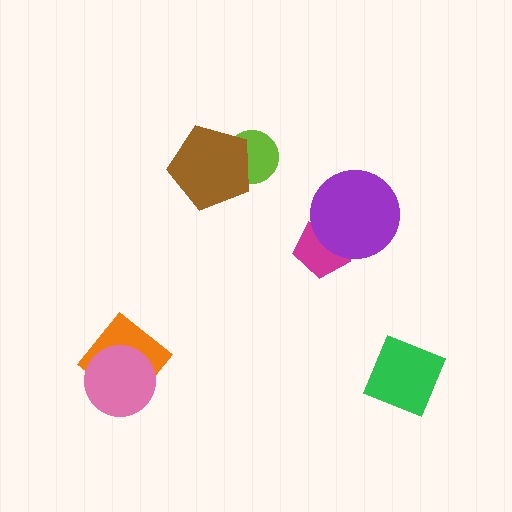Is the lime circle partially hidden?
Yes, it is partially covered by another shape.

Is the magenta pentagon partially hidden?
Yes, it is partially covered by another shape.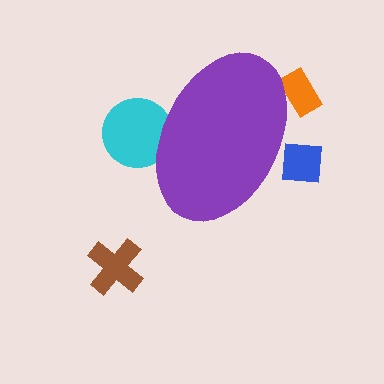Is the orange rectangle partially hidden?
Yes, the orange rectangle is partially hidden behind the purple ellipse.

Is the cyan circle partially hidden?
Yes, the cyan circle is partially hidden behind the purple ellipse.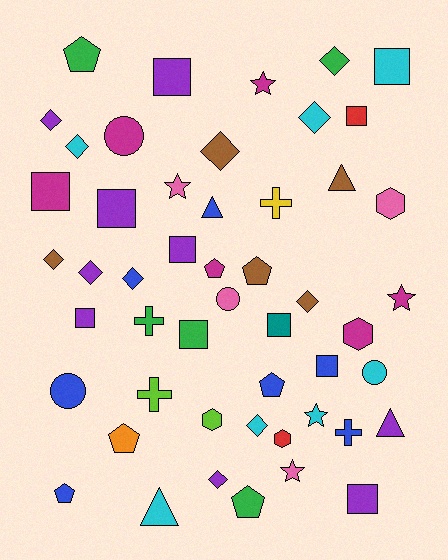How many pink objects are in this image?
There are 4 pink objects.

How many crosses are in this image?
There are 4 crosses.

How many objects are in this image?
There are 50 objects.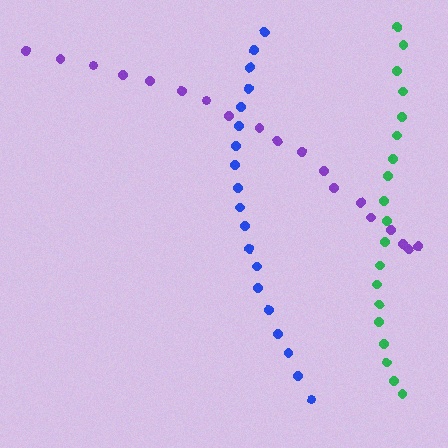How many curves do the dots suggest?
There are 3 distinct paths.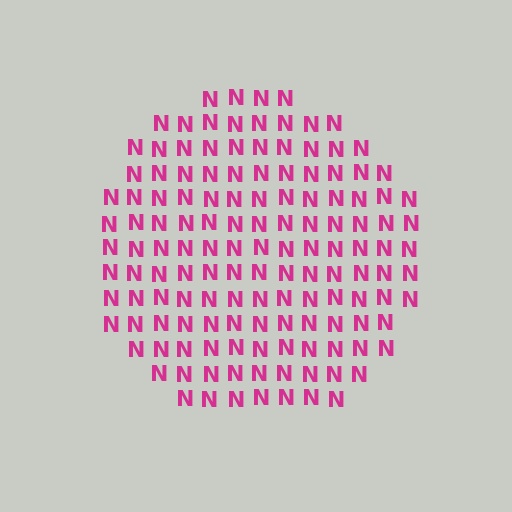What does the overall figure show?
The overall figure shows a circle.